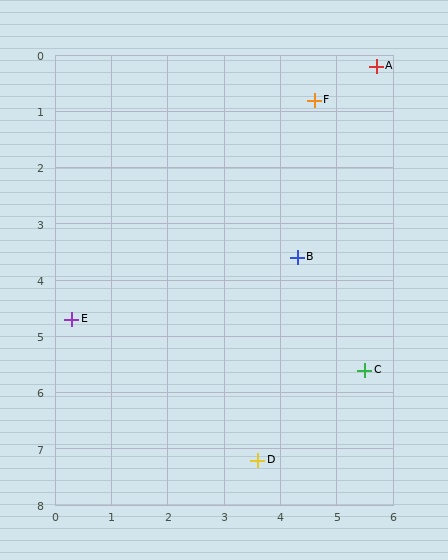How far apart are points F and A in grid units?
Points F and A are about 1.3 grid units apart.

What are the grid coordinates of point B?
Point B is at approximately (4.3, 3.6).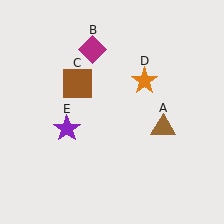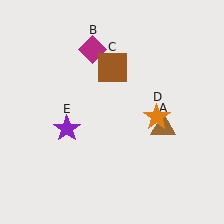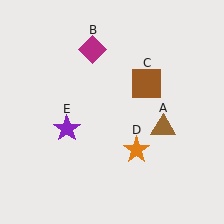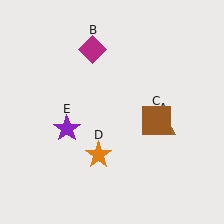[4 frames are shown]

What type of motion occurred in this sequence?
The brown square (object C), orange star (object D) rotated clockwise around the center of the scene.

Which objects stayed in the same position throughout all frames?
Brown triangle (object A) and magenta diamond (object B) and purple star (object E) remained stationary.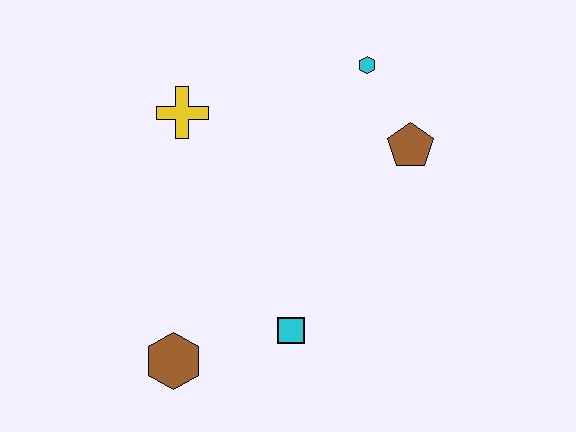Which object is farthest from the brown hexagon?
The cyan hexagon is farthest from the brown hexagon.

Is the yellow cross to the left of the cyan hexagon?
Yes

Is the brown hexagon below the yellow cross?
Yes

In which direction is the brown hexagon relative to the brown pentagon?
The brown hexagon is to the left of the brown pentagon.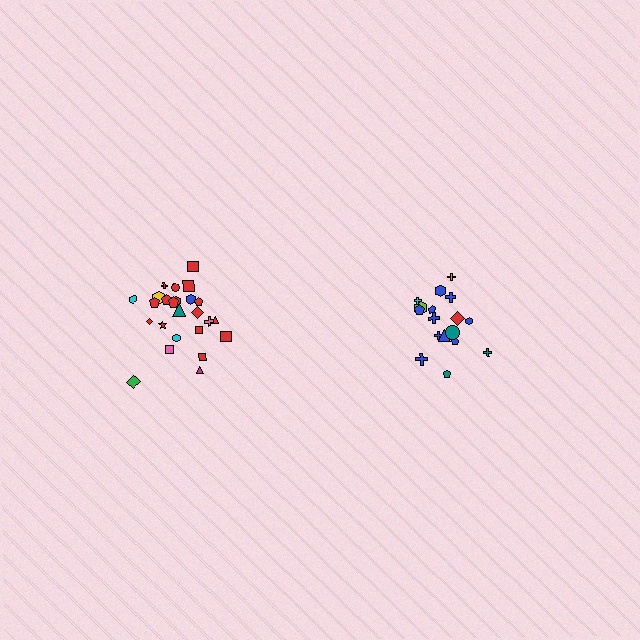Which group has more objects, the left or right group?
The left group.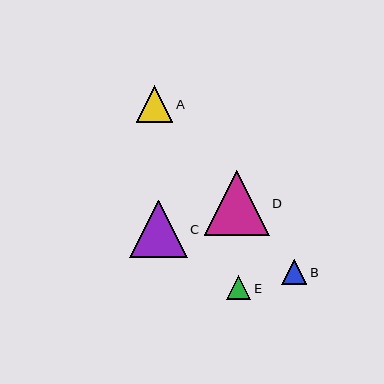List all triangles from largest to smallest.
From largest to smallest: D, C, A, B, E.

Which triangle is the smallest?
Triangle E is the smallest with a size of approximately 24 pixels.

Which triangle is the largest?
Triangle D is the largest with a size of approximately 65 pixels.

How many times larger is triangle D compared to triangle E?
Triangle D is approximately 2.7 times the size of triangle E.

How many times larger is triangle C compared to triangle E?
Triangle C is approximately 2.4 times the size of triangle E.